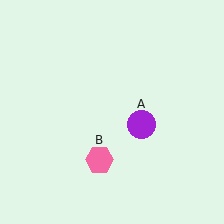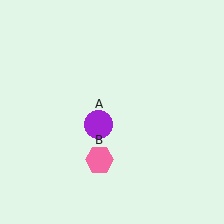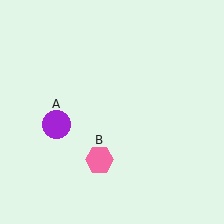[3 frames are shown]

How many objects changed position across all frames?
1 object changed position: purple circle (object A).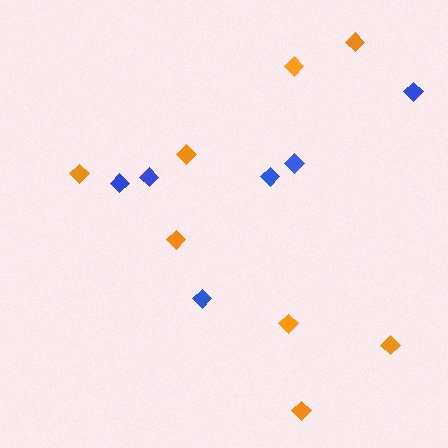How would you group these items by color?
There are 2 groups: one group of orange diamonds (8) and one group of blue diamonds (6).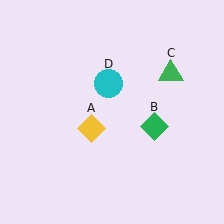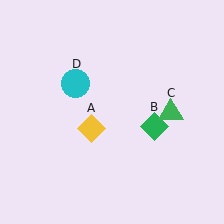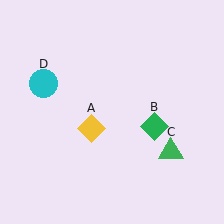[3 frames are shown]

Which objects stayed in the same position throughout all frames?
Yellow diamond (object A) and green diamond (object B) remained stationary.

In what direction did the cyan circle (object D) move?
The cyan circle (object D) moved left.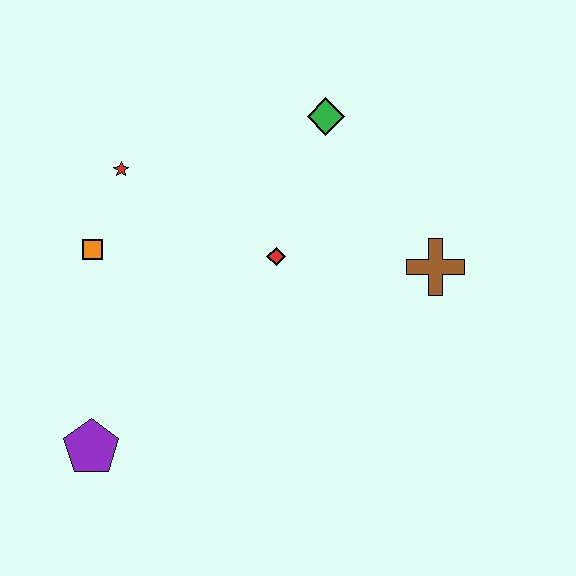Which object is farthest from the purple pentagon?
The green diamond is farthest from the purple pentagon.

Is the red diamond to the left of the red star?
No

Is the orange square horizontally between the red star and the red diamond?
No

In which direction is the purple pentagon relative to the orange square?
The purple pentagon is below the orange square.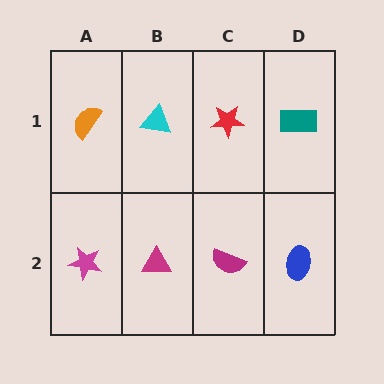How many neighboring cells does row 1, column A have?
2.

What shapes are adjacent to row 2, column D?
A teal rectangle (row 1, column D), a magenta semicircle (row 2, column C).